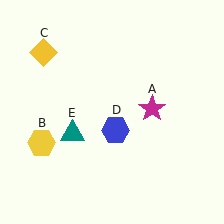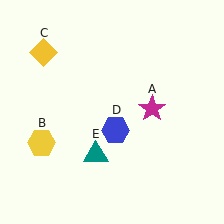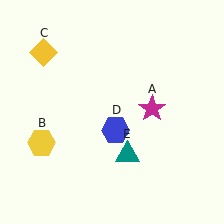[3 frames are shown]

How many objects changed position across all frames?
1 object changed position: teal triangle (object E).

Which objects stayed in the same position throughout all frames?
Magenta star (object A) and yellow hexagon (object B) and yellow diamond (object C) and blue hexagon (object D) remained stationary.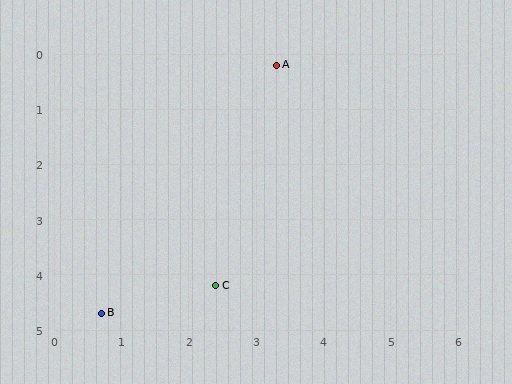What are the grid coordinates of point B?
Point B is at approximately (0.7, 4.7).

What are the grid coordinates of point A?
Point A is at approximately (3.3, 0.2).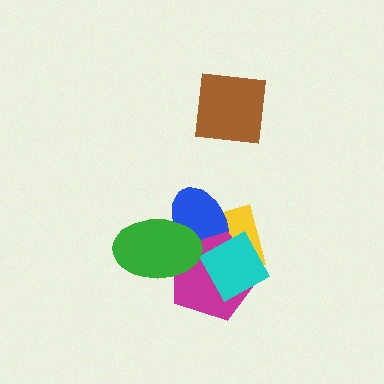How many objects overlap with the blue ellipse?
4 objects overlap with the blue ellipse.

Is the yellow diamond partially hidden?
Yes, it is partially covered by another shape.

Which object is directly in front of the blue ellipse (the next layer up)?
The magenta pentagon is directly in front of the blue ellipse.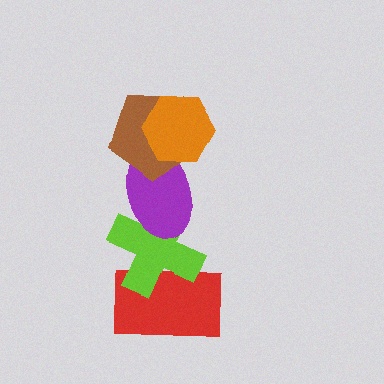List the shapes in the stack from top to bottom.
From top to bottom: the orange hexagon, the brown pentagon, the purple ellipse, the lime cross, the red rectangle.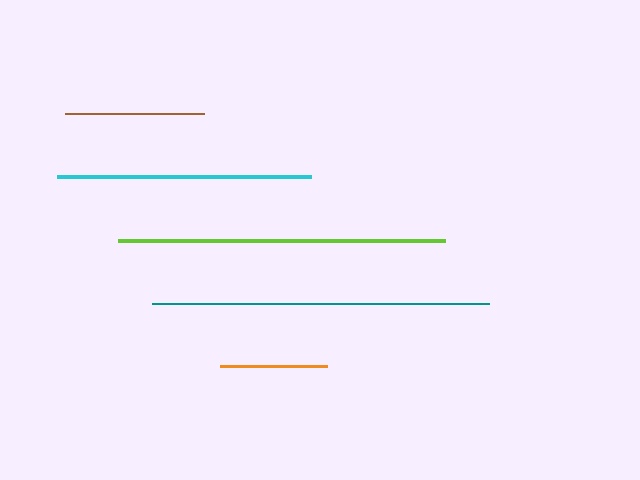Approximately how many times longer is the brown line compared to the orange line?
The brown line is approximately 1.3 times the length of the orange line.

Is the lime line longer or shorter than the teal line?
The teal line is longer than the lime line.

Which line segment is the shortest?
The orange line is the shortest at approximately 107 pixels.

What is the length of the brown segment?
The brown segment is approximately 139 pixels long.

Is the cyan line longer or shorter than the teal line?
The teal line is longer than the cyan line.